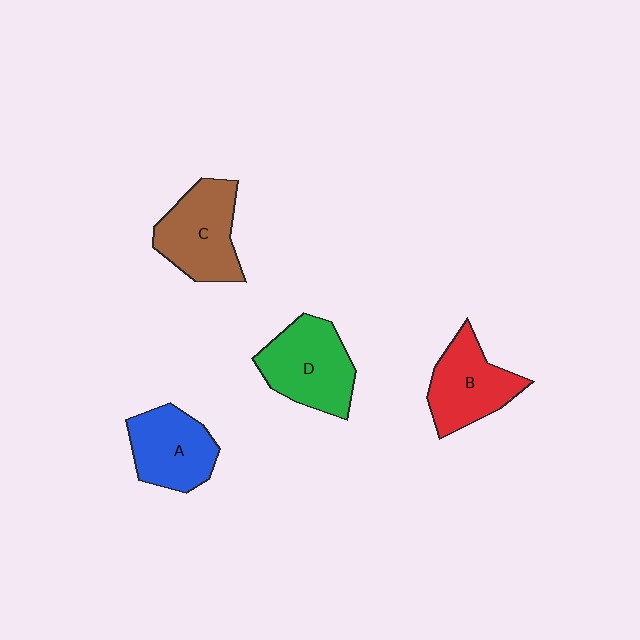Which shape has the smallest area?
Shape A (blue).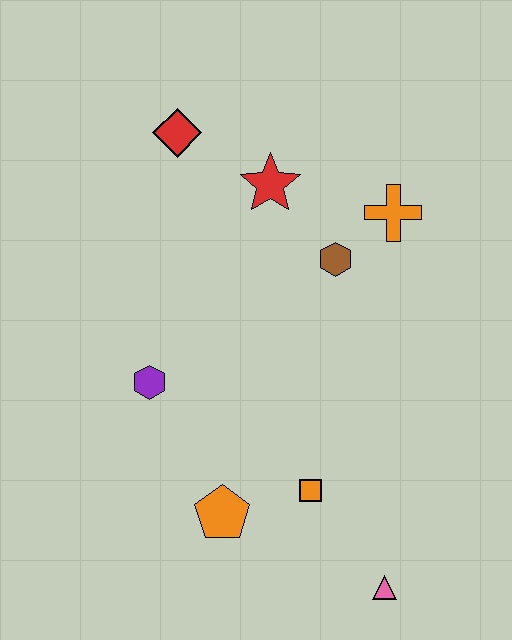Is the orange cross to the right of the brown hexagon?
Yes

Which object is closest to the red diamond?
The red star is closest to the red diamond.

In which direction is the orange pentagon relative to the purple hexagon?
The orange pentagon is below the purple hexagon.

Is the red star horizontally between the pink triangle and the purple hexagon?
Yes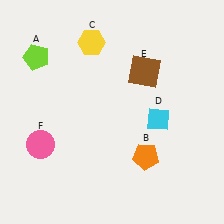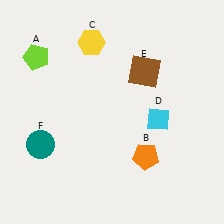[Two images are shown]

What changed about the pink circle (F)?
In Image 1, F is pink. In Image 2, it changed to teal.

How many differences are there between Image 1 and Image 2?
There is 1 difference between the two images.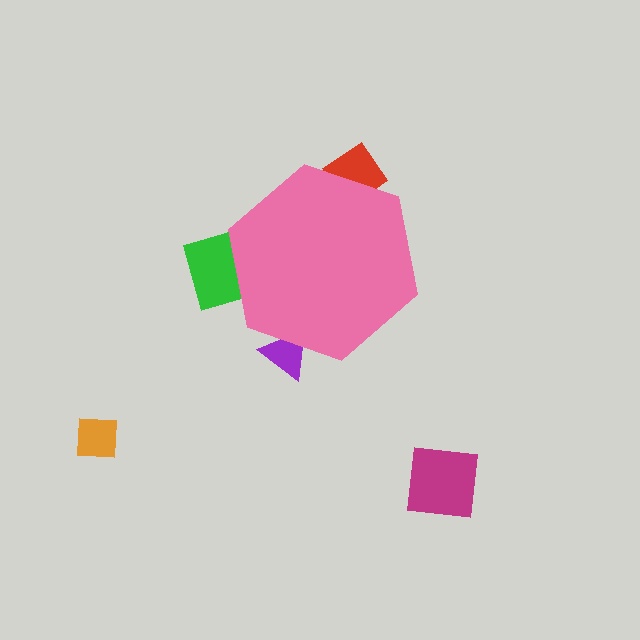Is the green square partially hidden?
Yes, the green square is partially hidden behind the pink hexagon.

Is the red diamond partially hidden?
Yes, the red diamond is partially hidden behind the pink hexagon.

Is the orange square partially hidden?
No, the orange square is fully visible.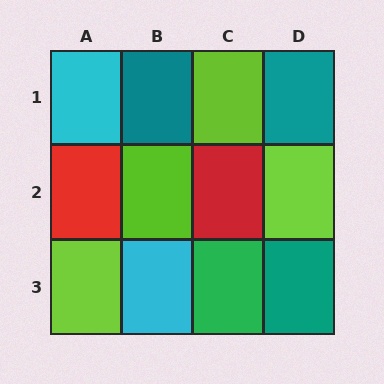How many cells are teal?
3 cells are teal.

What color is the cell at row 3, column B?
Cyan.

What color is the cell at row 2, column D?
Lime.